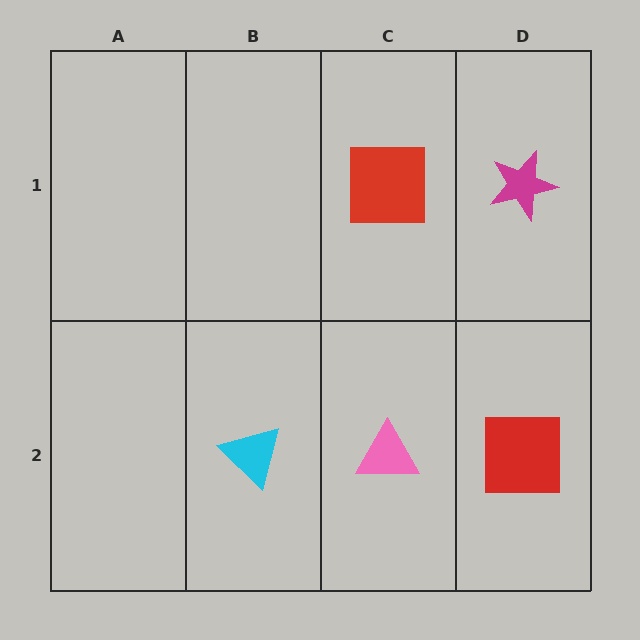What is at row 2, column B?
A cyan triangle.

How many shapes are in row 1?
2 shapes.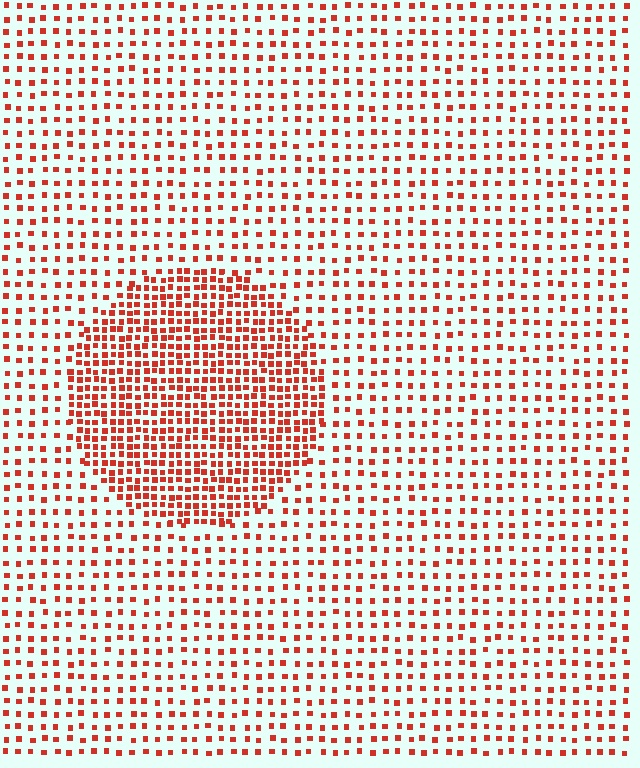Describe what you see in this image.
The image contains small red elements arranged at two different densities. A circle-shaped region is visible where the elements are more densely packed than the surrounding area.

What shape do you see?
I see a circle.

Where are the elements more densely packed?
The elements are more densely packed inside the circle boundary.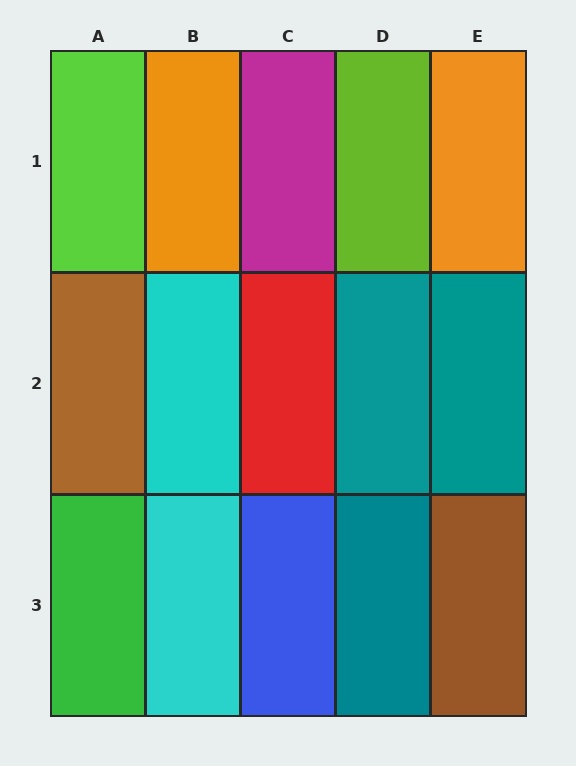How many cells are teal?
3 cells are teal.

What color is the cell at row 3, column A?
Green.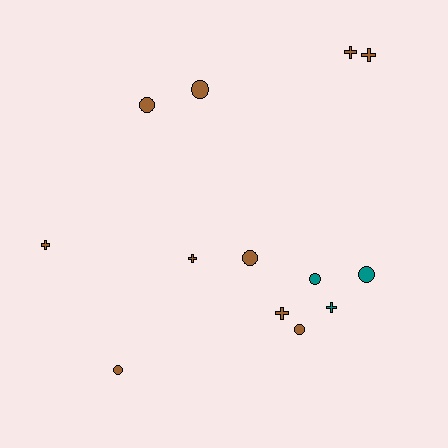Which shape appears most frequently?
Circle, with 7 objects.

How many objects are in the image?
There are 13 objects.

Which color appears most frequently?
Brown, with 10 objects.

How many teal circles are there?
There are 2 teal circles.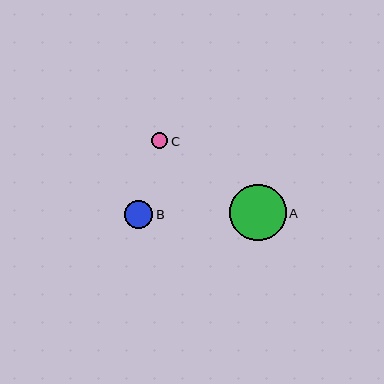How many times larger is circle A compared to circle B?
Circle A is approximately 2.0 times the size of circle B.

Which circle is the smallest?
Circle C is the smallest with a size of approximately 16 pixels.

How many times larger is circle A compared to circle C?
Circle A is approximately 3.4 times the size of circle C.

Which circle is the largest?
Circle A is the largest with a size of approximately 57 pixels.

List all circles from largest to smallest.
From largest to smallest: A, B, C.